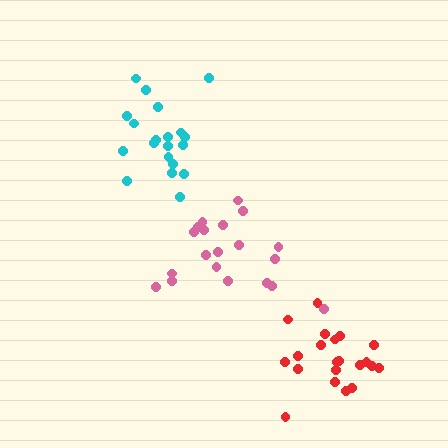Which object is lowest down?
The red cluster is bottommost.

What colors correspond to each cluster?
The clusters are colored: cyan, pink, red.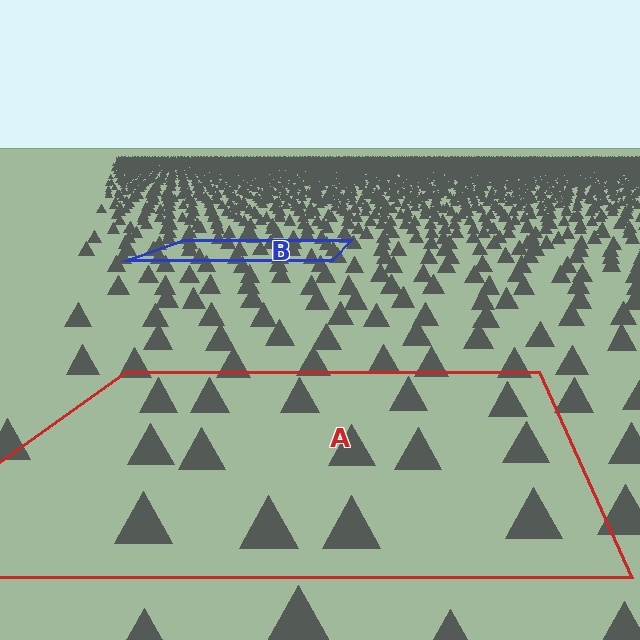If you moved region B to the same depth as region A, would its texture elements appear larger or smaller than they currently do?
They would appear larger. At a closer depth, the same texture elements are projected at a bigger on-screen size.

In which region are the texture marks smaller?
The texture marks are smaller in region B, because it is farther away.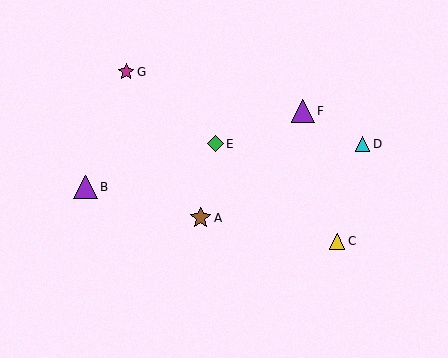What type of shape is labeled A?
Shape A is a brown star.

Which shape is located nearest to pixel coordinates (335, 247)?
The yellow triangle (labeled C) at (337, 241) is nearest to that location.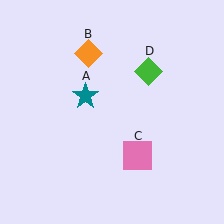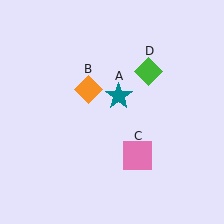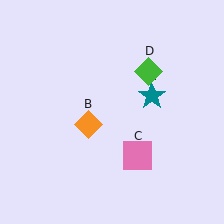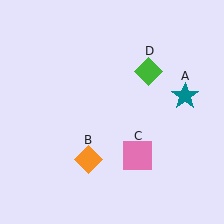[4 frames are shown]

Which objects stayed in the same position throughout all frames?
Pink square (object C) and green diamond (object D) remained stationary.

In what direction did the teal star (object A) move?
The teal star (object A) moved right.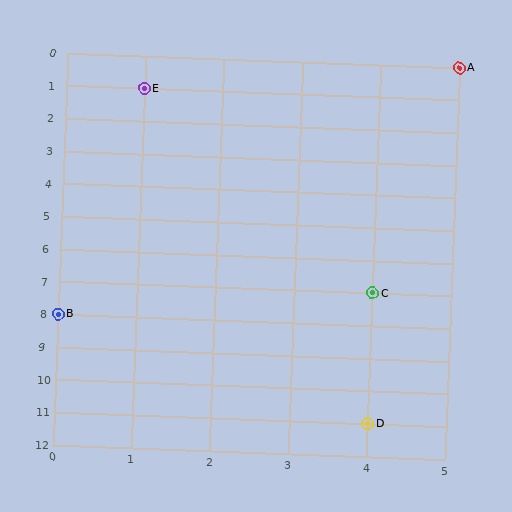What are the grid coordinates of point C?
Point C is at grid coordinates (4, 7).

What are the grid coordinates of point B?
Point B is at grid coordinates (0, 8).